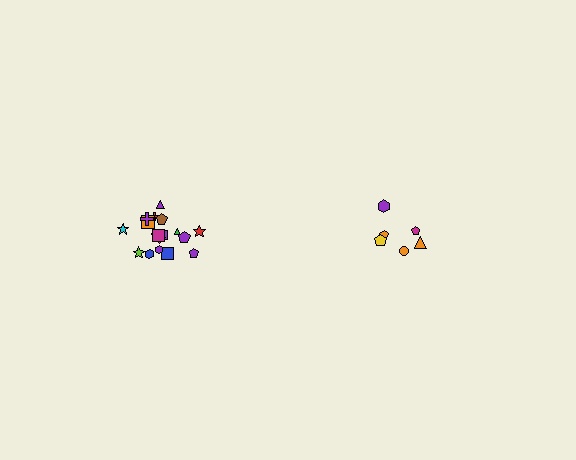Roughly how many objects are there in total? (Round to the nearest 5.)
Roughly 25 objects in total.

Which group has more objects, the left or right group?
The left group.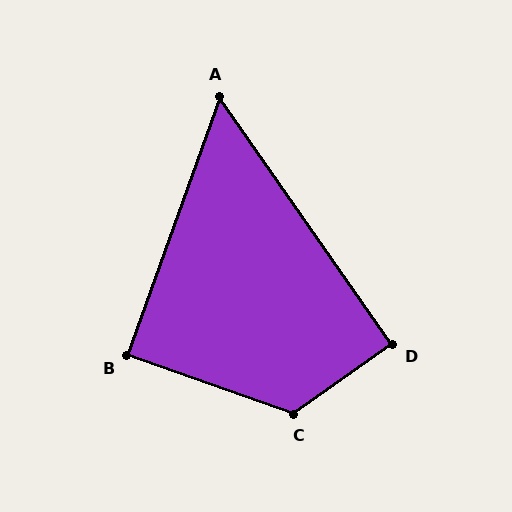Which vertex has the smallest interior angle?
A, at approximately 55 degrees.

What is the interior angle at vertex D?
Approximately 90 degrees (approximately right).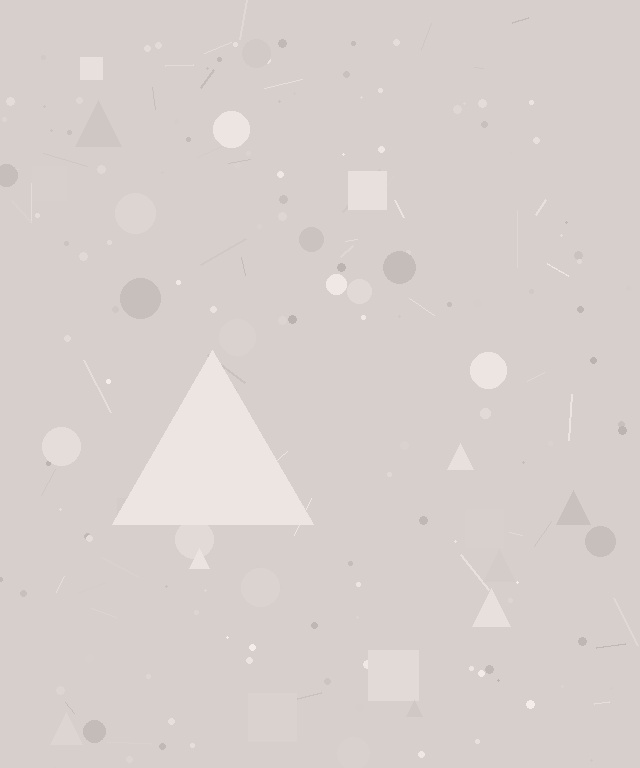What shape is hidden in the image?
A triangle is hidden in the image.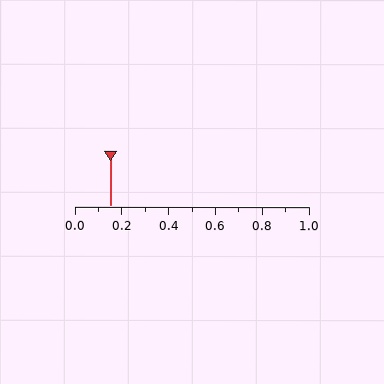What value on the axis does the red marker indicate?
The marker indicates approximately 0.15.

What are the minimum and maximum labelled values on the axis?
The axis runs from 0.0 to 1.0.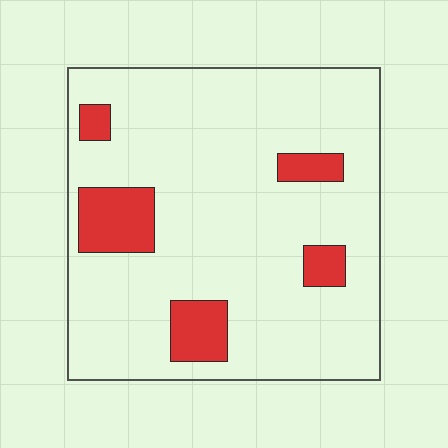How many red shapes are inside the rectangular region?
5.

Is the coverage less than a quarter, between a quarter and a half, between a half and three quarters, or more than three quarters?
Less than a quarter.